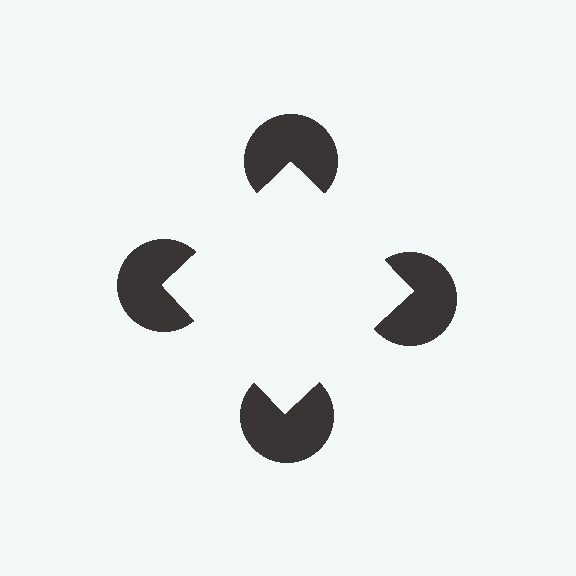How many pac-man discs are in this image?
There are 4 — one at each vertex of the illusory square.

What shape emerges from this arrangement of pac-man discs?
An illusory square — its edges are inferred from the aligned wedge cuts in the pac-man discs, not physically drawn.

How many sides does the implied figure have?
4 sides.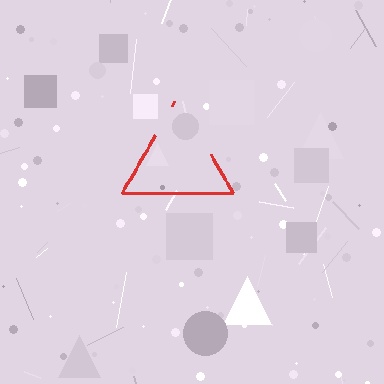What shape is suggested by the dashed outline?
The dashed outline suggests a triangle.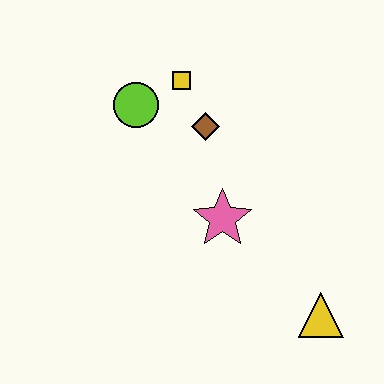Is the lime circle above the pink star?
Yes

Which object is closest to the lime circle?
The yellow square is closest to the lime circle.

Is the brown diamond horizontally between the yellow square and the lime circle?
No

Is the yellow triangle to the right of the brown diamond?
Yes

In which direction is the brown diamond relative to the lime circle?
The brown diamond is to the right of the lime circle.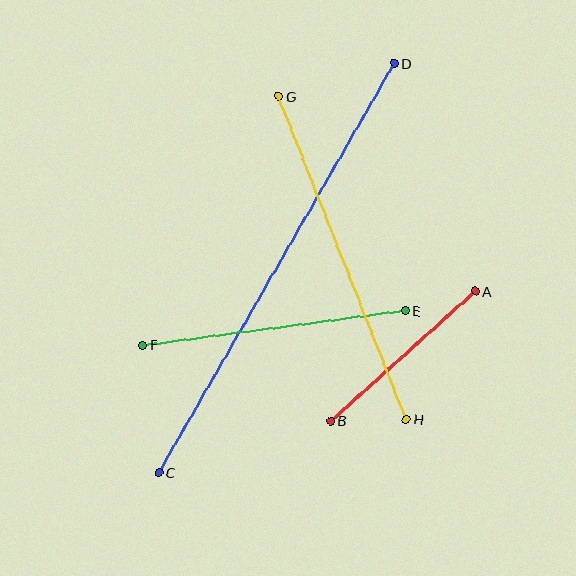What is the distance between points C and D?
The distance is approximately 472 pixels.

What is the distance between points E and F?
The distance is approximately 265 pixels.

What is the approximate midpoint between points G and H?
The midpoint is at approximately (342, 258) pixels.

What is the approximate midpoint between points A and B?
The midpoint is at approximately (403, 356) pixels.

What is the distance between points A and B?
The distance is approximately 194 pixels.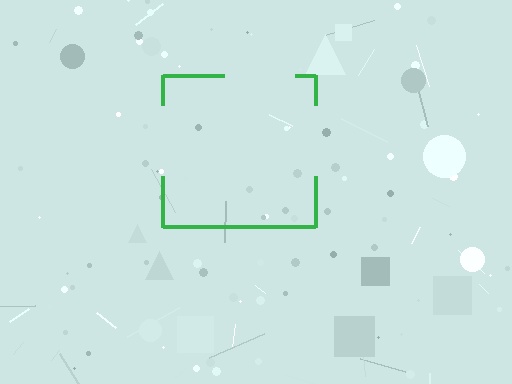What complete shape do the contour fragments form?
The contour fragments form a square.